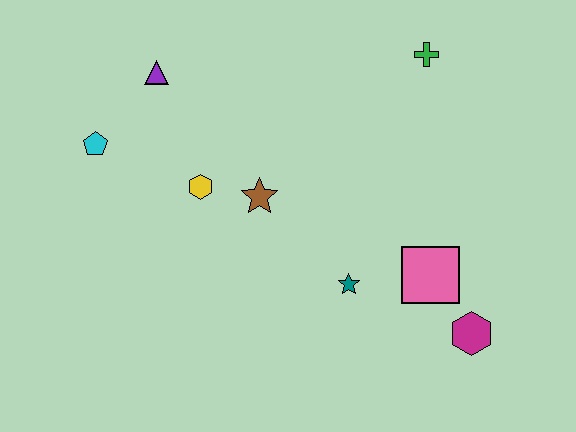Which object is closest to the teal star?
The pink square is closest to the teal star.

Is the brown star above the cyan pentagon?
No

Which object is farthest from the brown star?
The magenta hexagon is farthest from the brown star.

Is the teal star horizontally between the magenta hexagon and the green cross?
No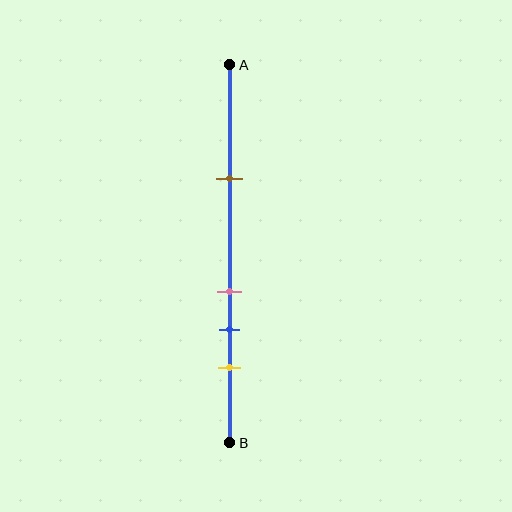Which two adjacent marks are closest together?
The pink and blue marks are the closest adjacent pair.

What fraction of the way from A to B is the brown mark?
The brown mark is approximately 30% (0.3) of the way from A to B.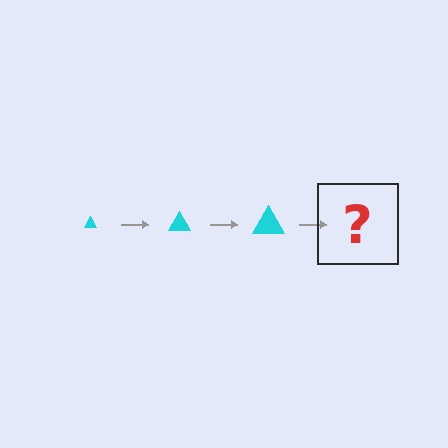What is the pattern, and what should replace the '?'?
The pattern is that the triangle gets progressively larger each step. The '?' should be a cyan triangle, larger than the previous one.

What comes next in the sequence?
The next element should be a cyan triangle, larger than the previous one.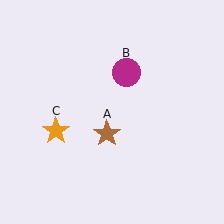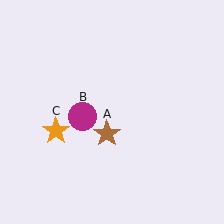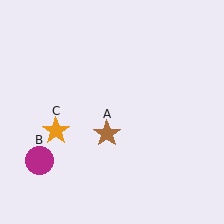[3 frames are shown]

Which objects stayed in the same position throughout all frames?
Brown star (object A) and orange star (object C) remained stationary.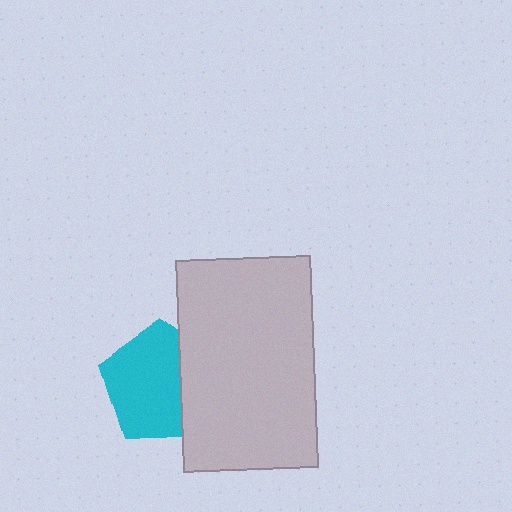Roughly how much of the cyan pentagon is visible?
Most of it is visible (roughly 69%).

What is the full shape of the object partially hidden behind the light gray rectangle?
The partially hidden object is a cyan pentagon.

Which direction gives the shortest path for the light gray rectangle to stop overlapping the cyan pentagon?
Moving right gives the shortest separation.